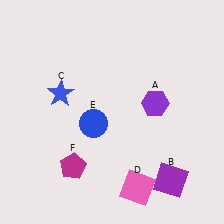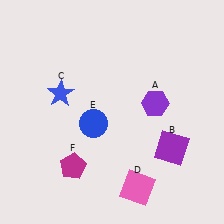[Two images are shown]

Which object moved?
The purple square (B) moved up.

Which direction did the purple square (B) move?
The purple square (B) moved up.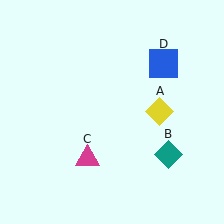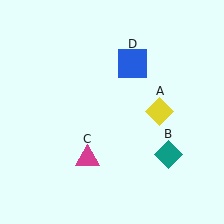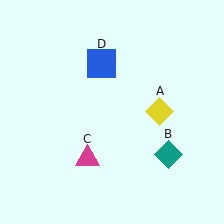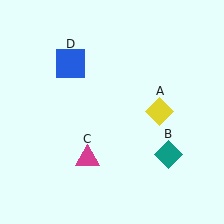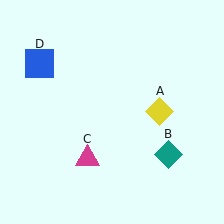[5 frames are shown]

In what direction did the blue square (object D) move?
The blue square (object D) moved left.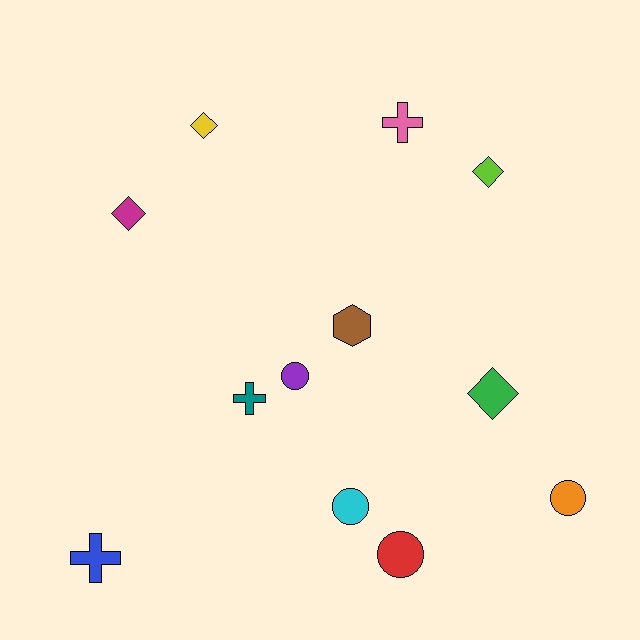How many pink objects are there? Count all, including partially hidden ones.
There is 1 pink object.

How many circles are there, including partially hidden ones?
There are 4 circles.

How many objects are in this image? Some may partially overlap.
There are 12 objects.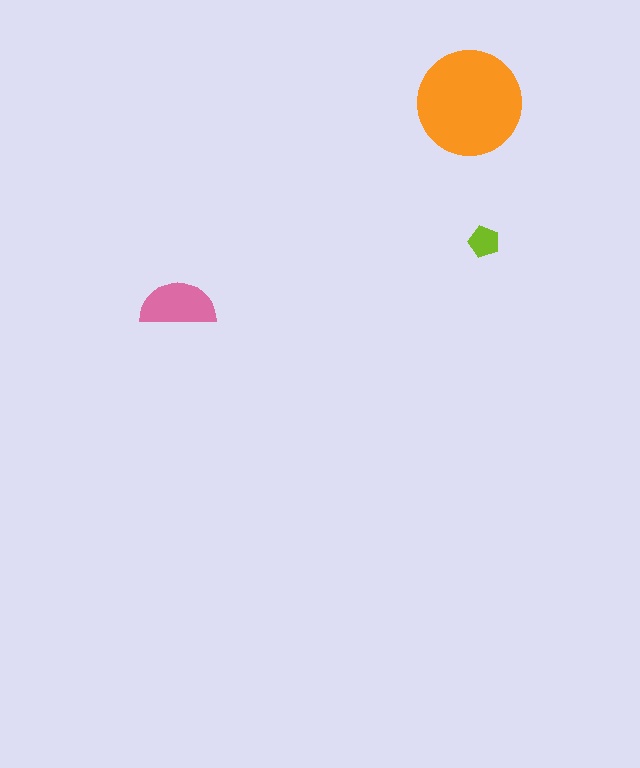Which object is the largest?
The orange circle.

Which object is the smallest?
The lime pentagon.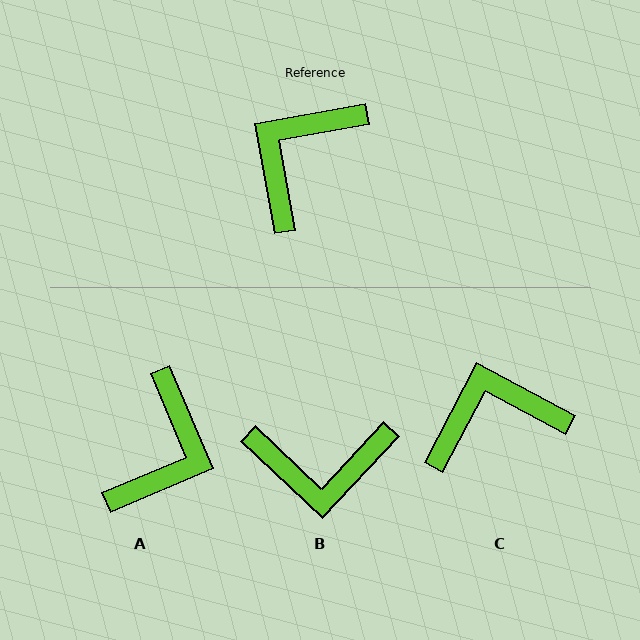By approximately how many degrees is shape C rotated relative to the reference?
Approximately 38 degrees clockwise.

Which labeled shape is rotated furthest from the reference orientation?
A, about 167 degrees away.